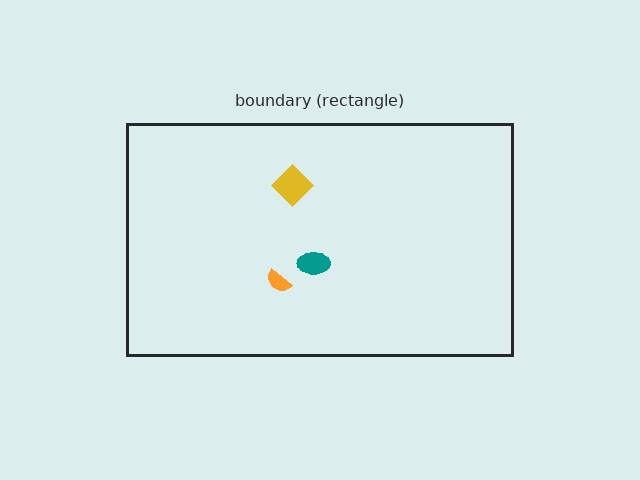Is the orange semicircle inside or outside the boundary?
Inside.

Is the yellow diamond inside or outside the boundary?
Inside.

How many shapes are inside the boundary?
3 inside, 0 outside.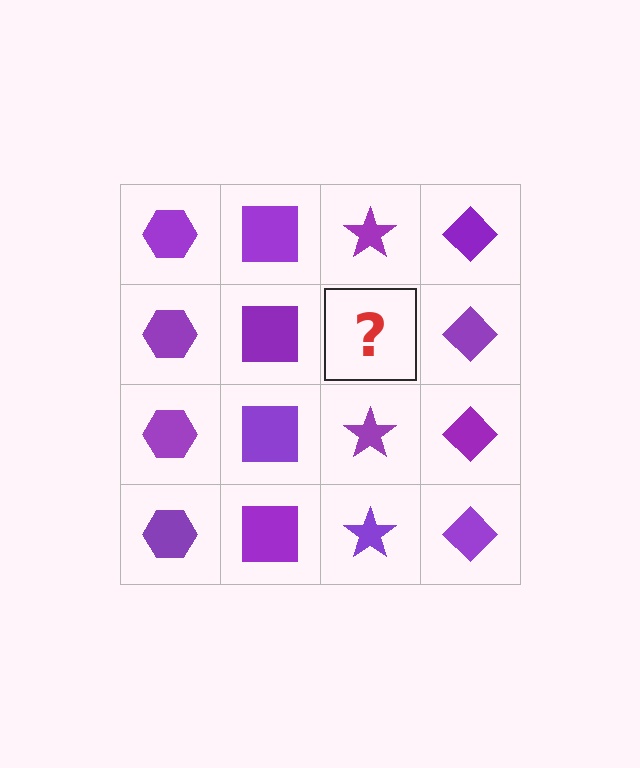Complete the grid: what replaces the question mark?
The question mark should be replaced with a purple star.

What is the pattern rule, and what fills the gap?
The rule is that each column has a consistent shape. The gap should be filled with a purple star.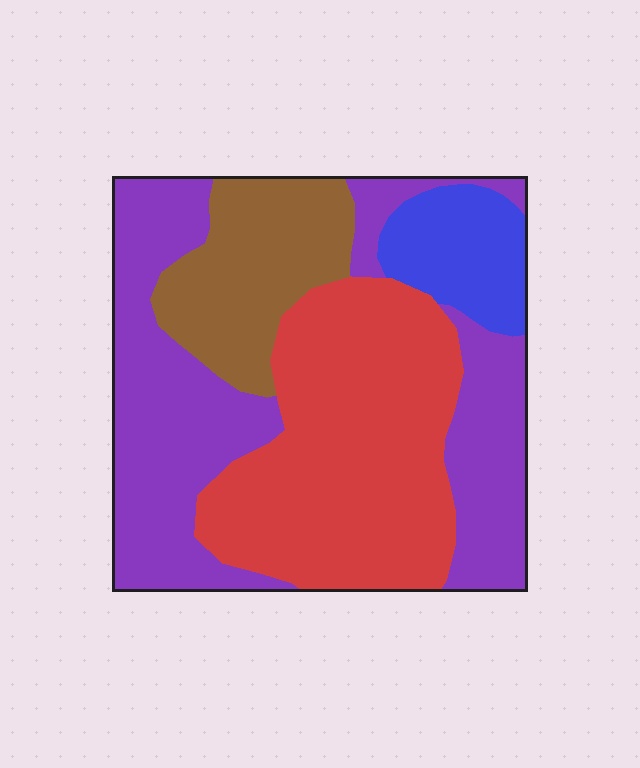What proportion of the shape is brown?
Brown takes up about one sixth (1/6) of the shape.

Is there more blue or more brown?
Brown.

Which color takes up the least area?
Blue, at roughly 10%.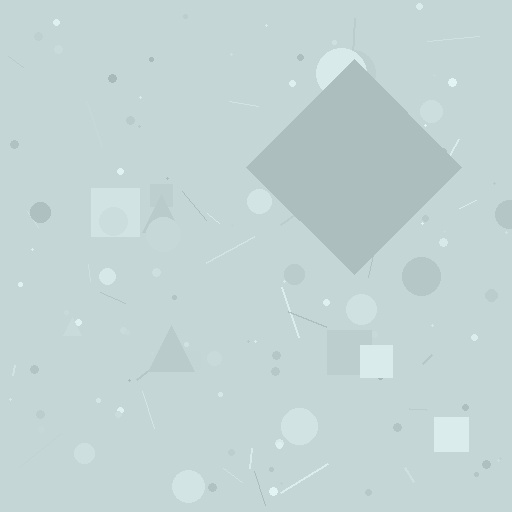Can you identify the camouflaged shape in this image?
The camouflaged shape is a diamond.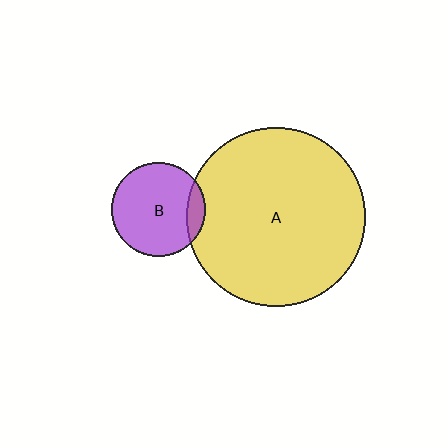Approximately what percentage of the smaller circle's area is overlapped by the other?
Approximately 15%.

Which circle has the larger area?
Circle A (yellow).